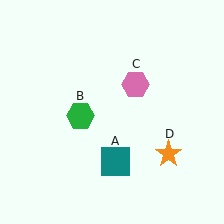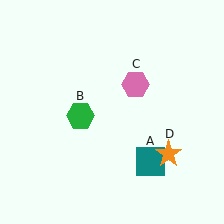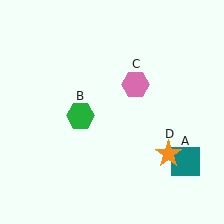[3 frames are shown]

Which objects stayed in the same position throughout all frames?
Green hexagon (object B) and pink hexagon (object C) and orange star (object D) remained stationary.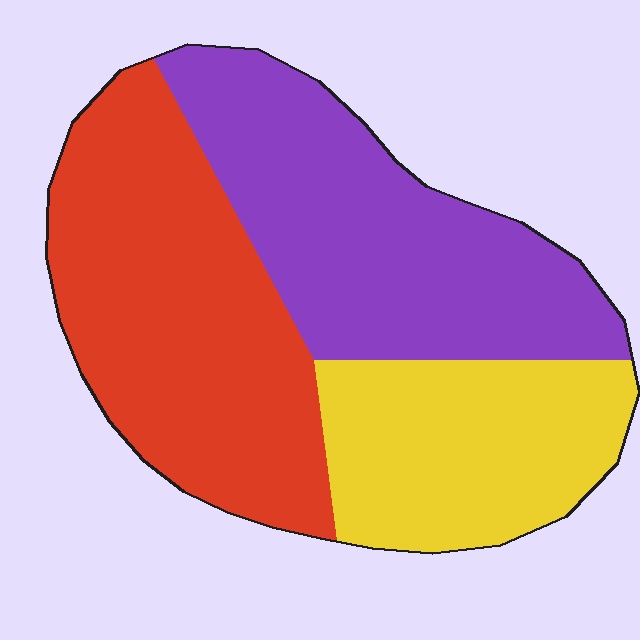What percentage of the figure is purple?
Purple takes up between a quarter and a half of the figure.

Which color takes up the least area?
Yellow, at roughly 25%.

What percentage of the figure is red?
Red takes up about two fifths (2/5) of the figure.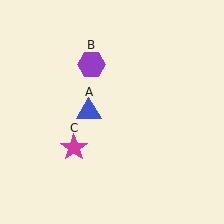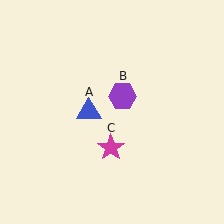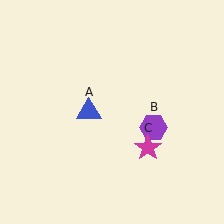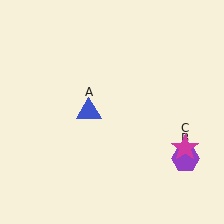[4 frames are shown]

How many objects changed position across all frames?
2 objects changed position: purple hexagon (object B), magenta star (object C).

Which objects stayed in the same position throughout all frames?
Blue triangle (object A) remained stationary.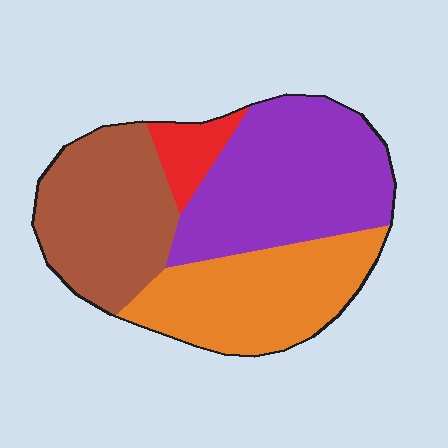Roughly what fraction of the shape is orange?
Orange takes up between a quarter and a half of the shape.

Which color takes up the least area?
Red, at roughly 5%.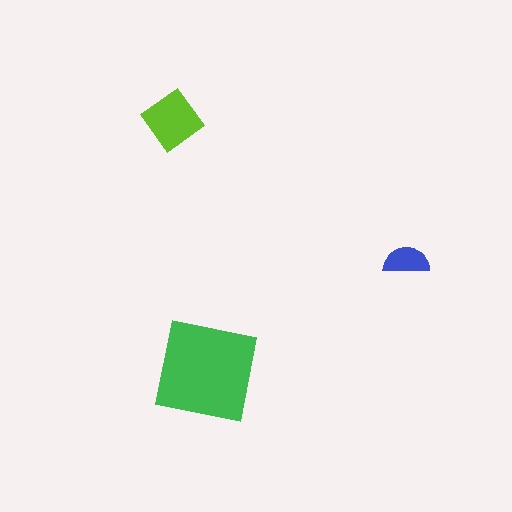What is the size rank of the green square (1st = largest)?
1st.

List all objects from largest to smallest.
The green square, the lime diamond, the blue semicircle.